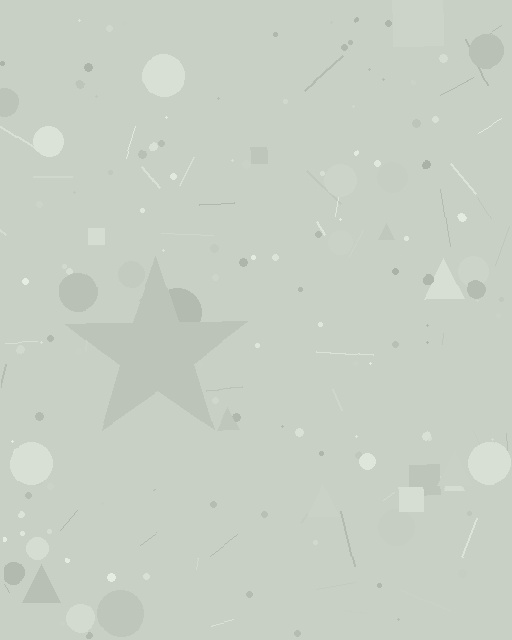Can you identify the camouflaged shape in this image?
The camouflaged shape is a star.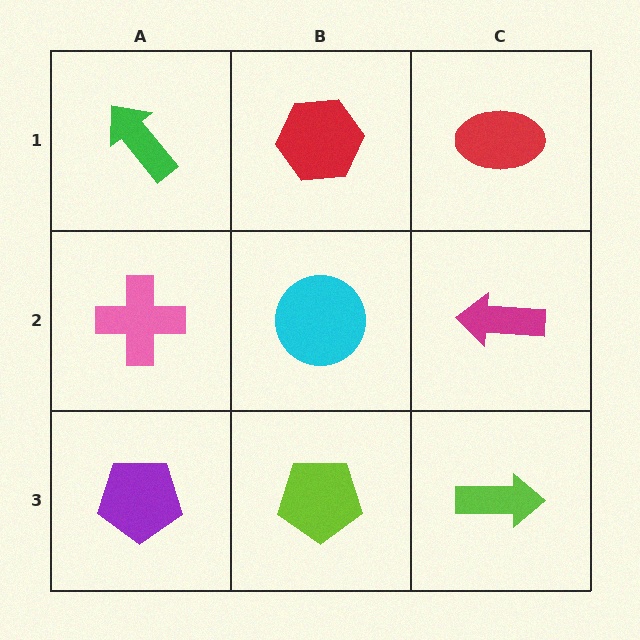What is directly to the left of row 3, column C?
A lime pentagon.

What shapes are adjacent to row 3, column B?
A cyan circle (row 2, column B), a purple pentagon (row 3, column A), a lime arrow (row 3, column C).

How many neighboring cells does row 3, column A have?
2.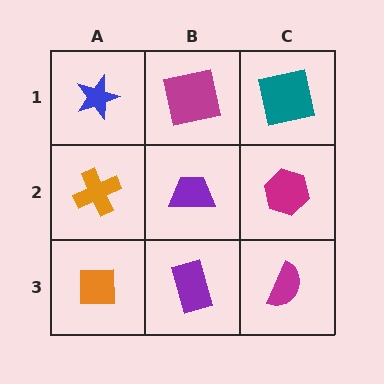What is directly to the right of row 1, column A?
A magenta square.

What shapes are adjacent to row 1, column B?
A purple trapezoid (row 2, column B), a blue star (row 1, column A), a teal square (row 1, column C).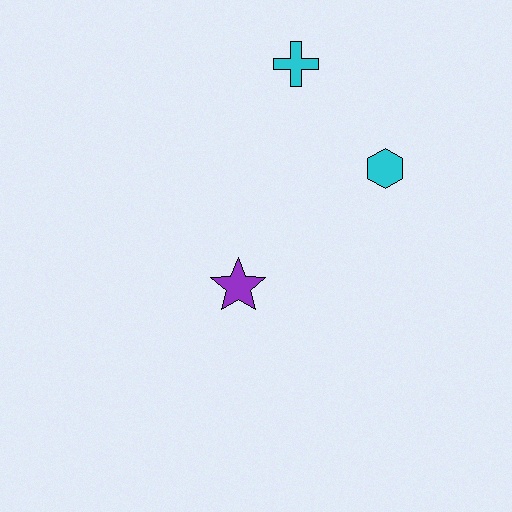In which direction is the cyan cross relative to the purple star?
The cyan cross is above the purple star.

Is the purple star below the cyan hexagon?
Yes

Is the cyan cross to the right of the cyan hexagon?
No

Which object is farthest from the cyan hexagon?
The purple star is farthest from the cyan hexagon.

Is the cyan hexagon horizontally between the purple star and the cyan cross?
No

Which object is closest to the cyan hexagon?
The cyan cross is closest to the cyan hexagon.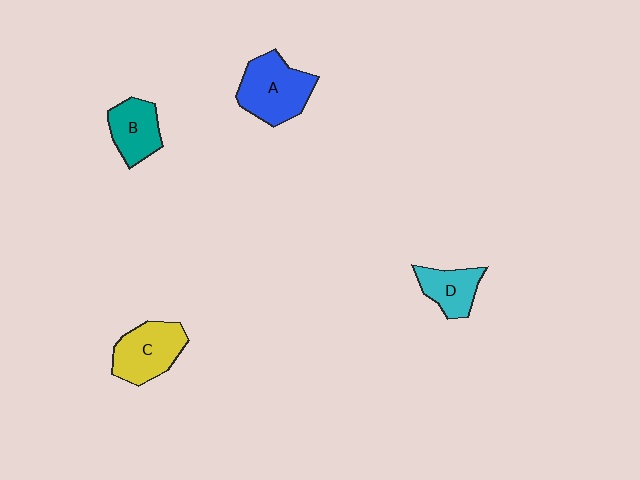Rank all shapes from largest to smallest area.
From largest to smallest: A (blue), C (yellow), B (teal), D (cyan).